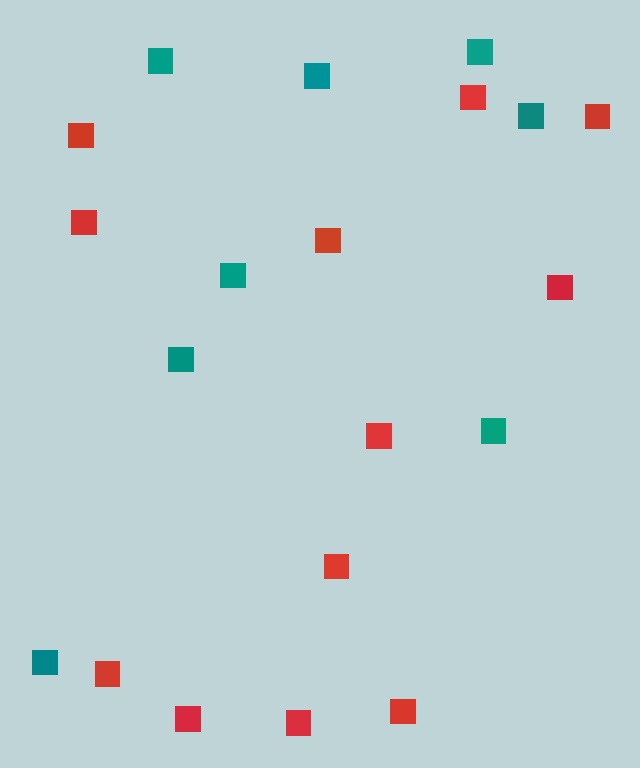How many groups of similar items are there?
There are 2 groups: one group of teal squares (8) and one group of red squares (12).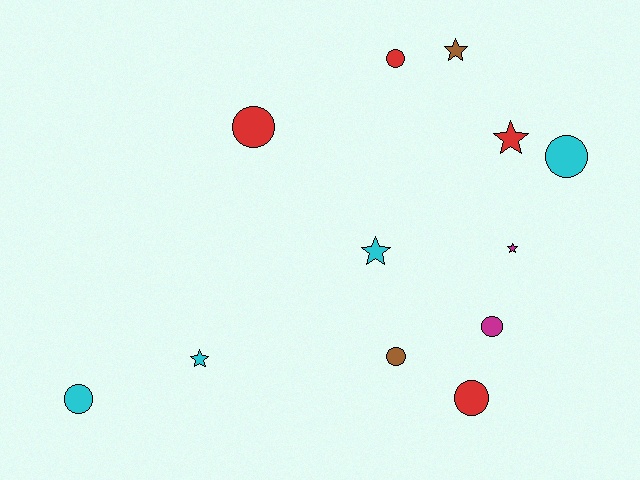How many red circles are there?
There are 3 red circles.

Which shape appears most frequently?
Circle, with 7 objects.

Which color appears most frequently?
Cyan, with 4 objects.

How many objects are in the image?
There are 12 objects.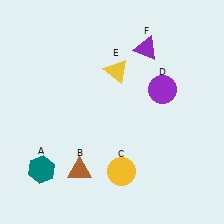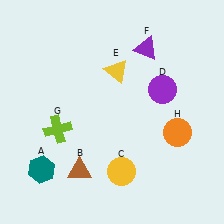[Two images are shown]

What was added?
A lime cross (G), an orange circle (H) were added in Image 2.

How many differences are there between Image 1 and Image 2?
There are 2 differences between the two images.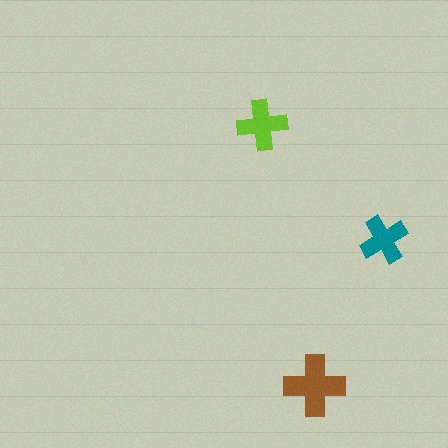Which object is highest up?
The lime cross is topmost.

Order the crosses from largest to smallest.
the brown one, the lime one, the teal one.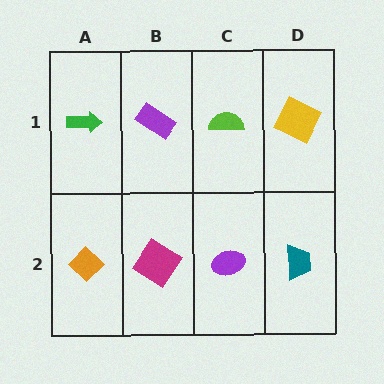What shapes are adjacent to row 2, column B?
A purple rectangle (row 1, column B), an orange diamond (row 2, column A), a purple ellipse (row 2, column C).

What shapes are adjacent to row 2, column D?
A yellow square (row 1, column D), a purple ellipse (row 2, column C).